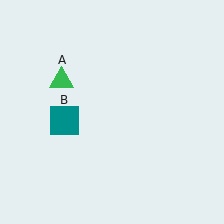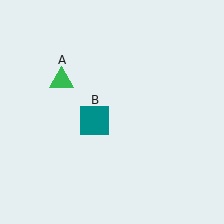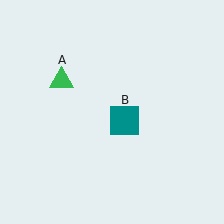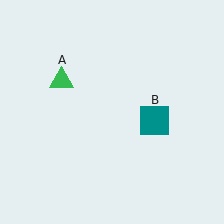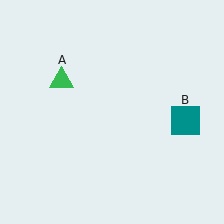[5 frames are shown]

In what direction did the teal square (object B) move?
The teal square (object B) moved right.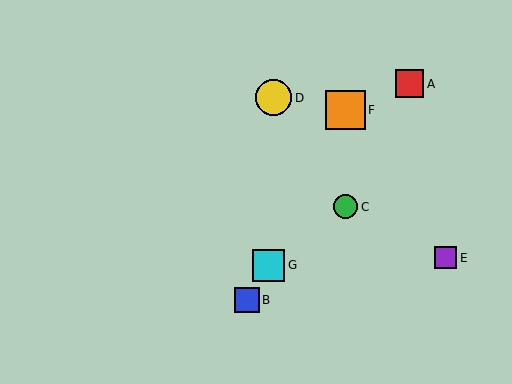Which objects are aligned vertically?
Objects C, F are aligned vertically.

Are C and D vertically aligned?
No, C is at x≈346 and D is at x≈274.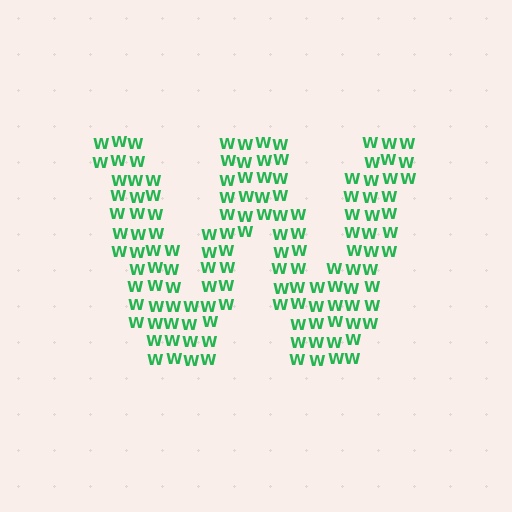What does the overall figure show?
The overall figure shows the letter W.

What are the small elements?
The small elements are letter W's.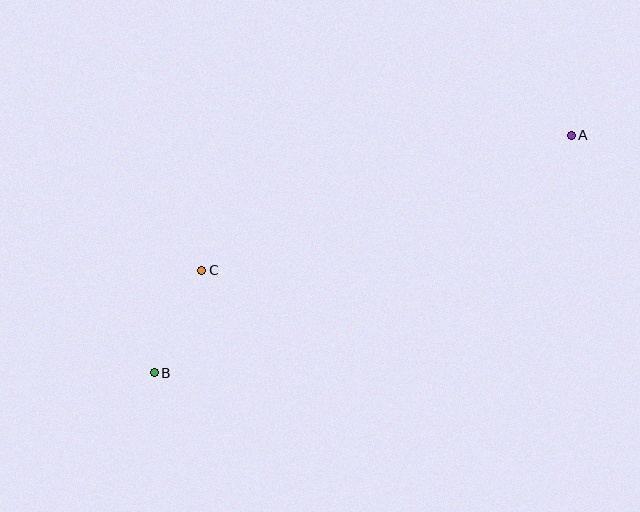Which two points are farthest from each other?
Points A and B are farthest from each other.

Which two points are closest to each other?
Points B and C are closest to each other.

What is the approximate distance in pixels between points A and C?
The distance between A and C is approximately 394 pixels.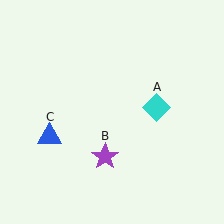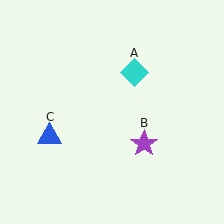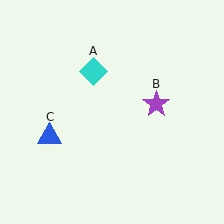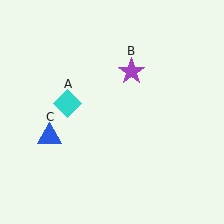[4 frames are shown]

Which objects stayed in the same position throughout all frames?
Blue triangle (object C) remained stationary.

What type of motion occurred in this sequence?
The cyan diamond (object A), purple star (object B) rotated counterclockwise around the center of the scene.